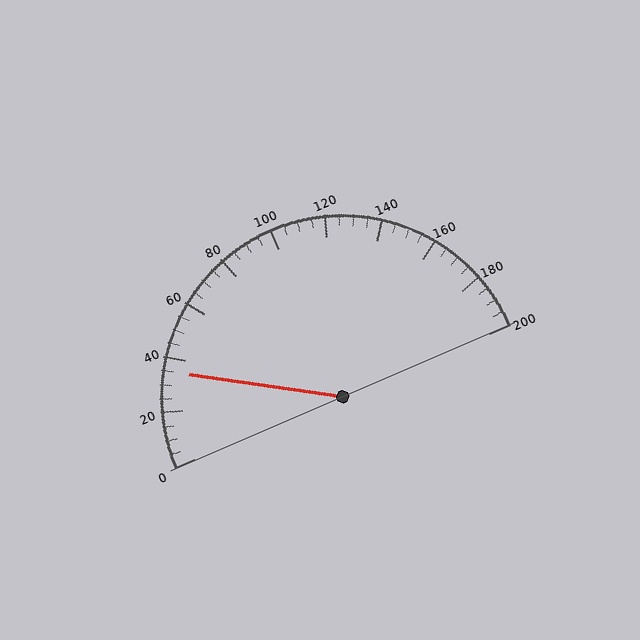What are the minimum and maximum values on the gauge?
The gauge ranges from 0 to 200.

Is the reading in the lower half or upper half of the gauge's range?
The reading is in the lower half of the range (0 to 200).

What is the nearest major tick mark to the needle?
The nearest major tick mark is 40.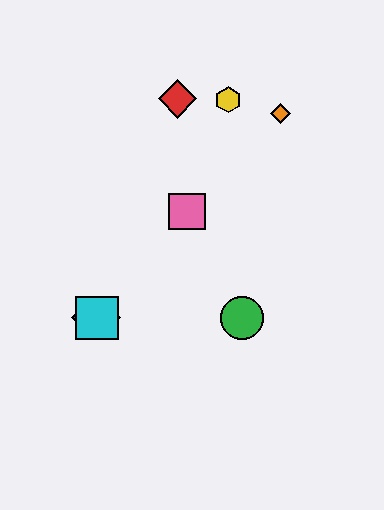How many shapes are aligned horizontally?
4 shapes (the blue diamond, the green circle, the purple diamond, the cyan square) are aligned horizontally.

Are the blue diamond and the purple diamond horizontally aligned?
Yes, both are at y≈318.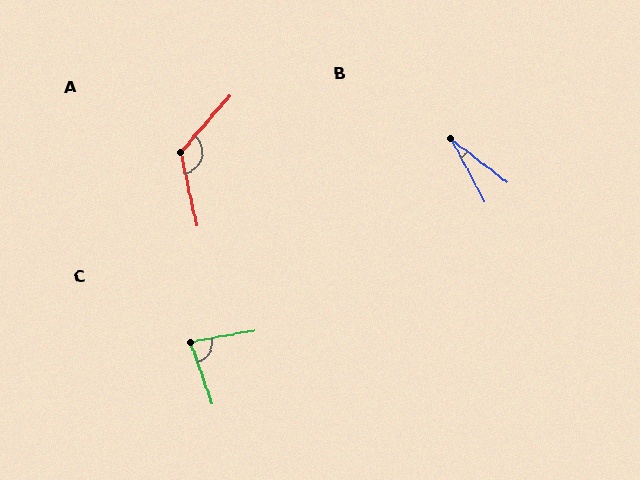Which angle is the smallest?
B, at approximately 24 degrees.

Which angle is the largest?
A, at approximately 127 degrees.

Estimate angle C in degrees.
Approximately 81 degrees.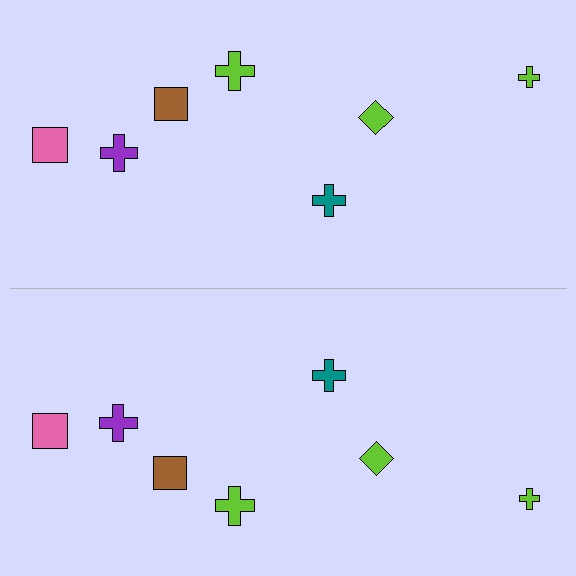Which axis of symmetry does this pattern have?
The pattern has a horizontal axis of symmetry running through the center of the image.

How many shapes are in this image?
There are 14 shapes in this image.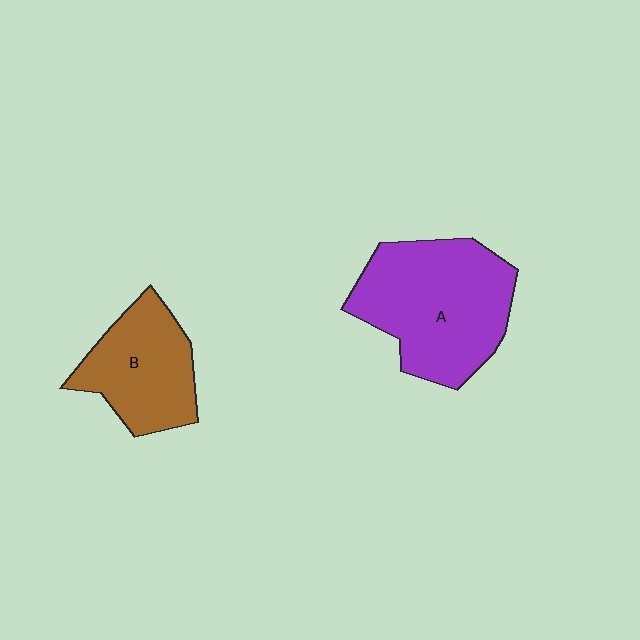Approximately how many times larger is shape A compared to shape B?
Approximately 1.5 times.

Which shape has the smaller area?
Shape B (brown).